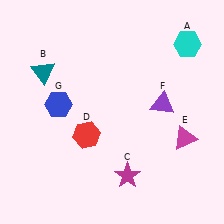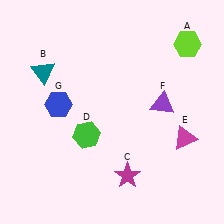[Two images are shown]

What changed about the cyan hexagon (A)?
In Image 1, A is cyan. In Image 2, it changed to lime.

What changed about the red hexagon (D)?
In Image 1, D is red. In Image 2, it changed to green.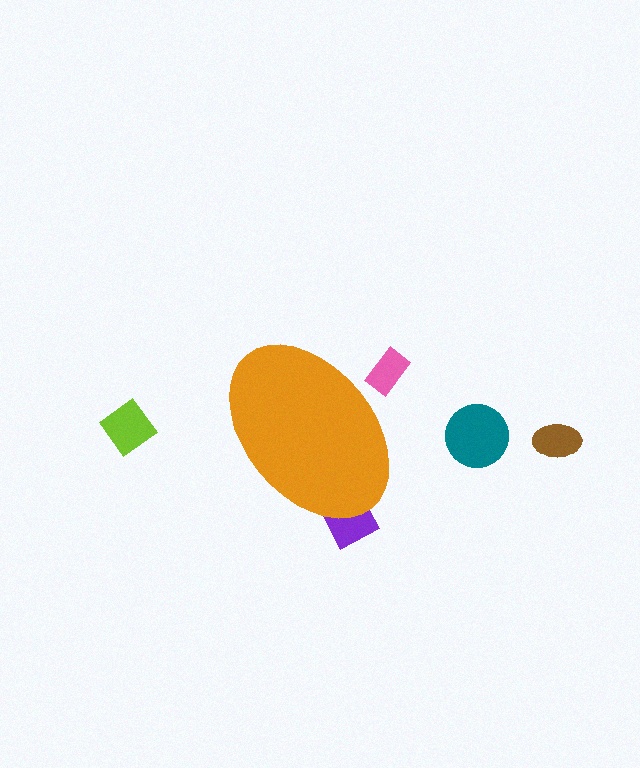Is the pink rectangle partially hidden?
Yes, the pink rectangle is partially hidden behind the orange ellipse.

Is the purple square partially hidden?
Yes, the purple square is partially hidden behind the orange ellipse.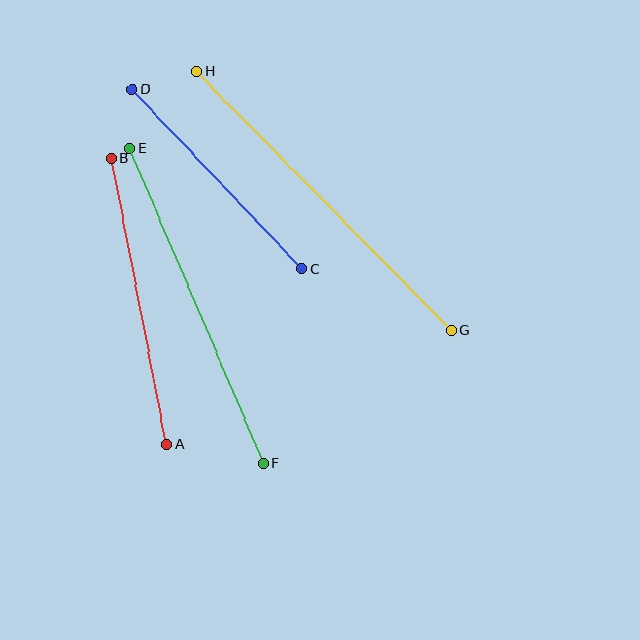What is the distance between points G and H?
The distance is approximately 363 pixels.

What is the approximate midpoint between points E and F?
The midpoint is at approximately (196, 306) pixels.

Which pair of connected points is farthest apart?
Points G and H are farthest apart.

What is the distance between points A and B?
The distance is approximately 291 pixels.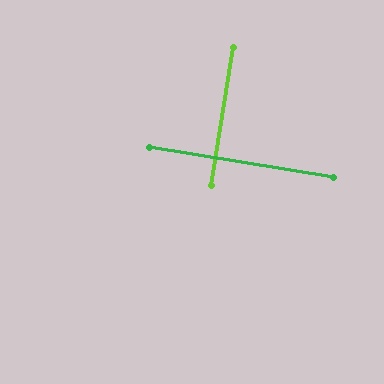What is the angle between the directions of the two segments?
Approximately 90 degrees.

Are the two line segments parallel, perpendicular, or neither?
Perpendicular — they meet at approximately 90°.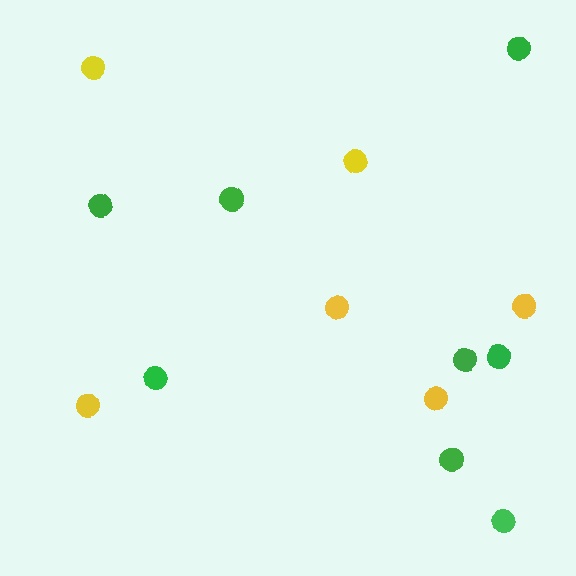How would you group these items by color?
There are 2 groups: one group of green circles (8) and one group of yellow circles (6).